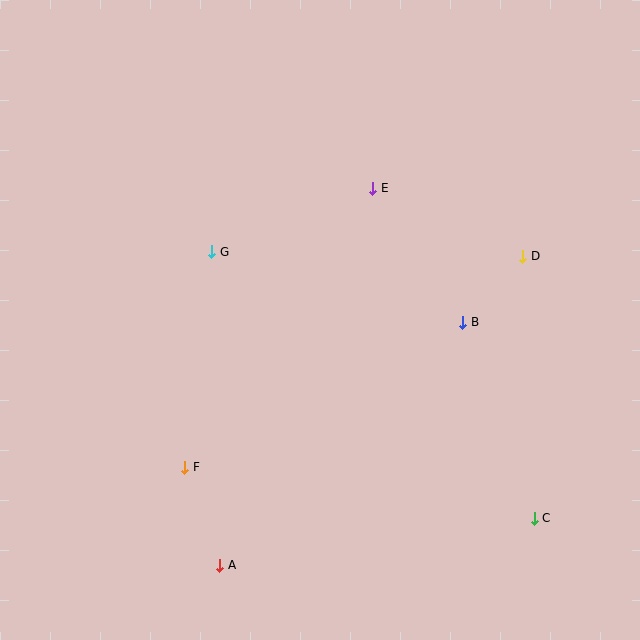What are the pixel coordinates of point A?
Point A is at (220, 565).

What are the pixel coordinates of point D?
Point D is at (523, 256).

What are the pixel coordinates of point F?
Point F is at (185, 467).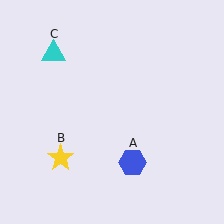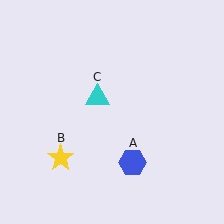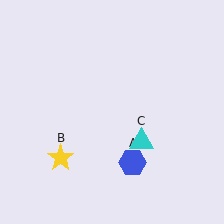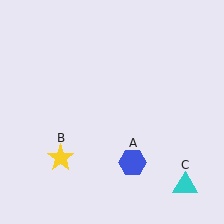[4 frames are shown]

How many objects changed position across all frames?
1 object changed position: cyan triangle (object C).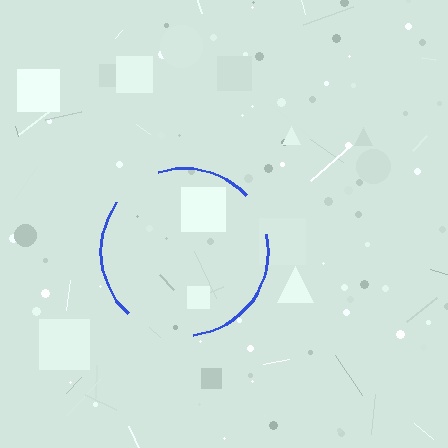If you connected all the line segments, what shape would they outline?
They would outline a circle.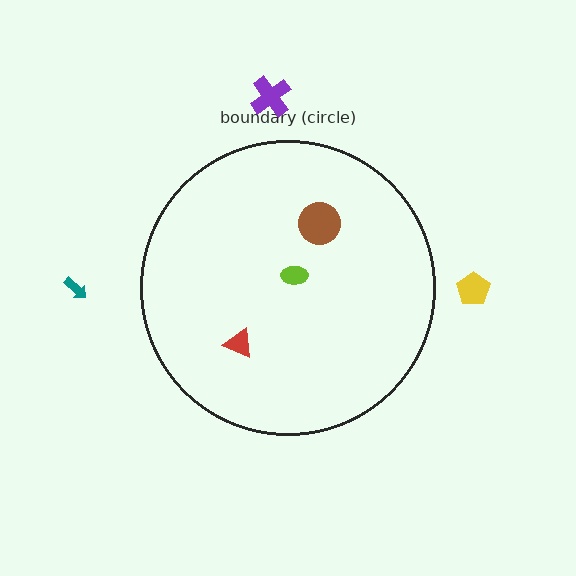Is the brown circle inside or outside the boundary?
Inside.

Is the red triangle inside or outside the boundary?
Inside.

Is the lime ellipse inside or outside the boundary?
Inside.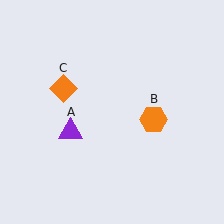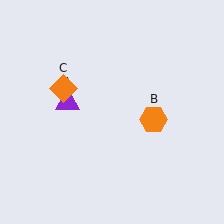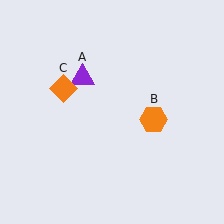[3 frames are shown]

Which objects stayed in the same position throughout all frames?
Orange hexagon (object B) and orange diamond (object C) remained stationary.